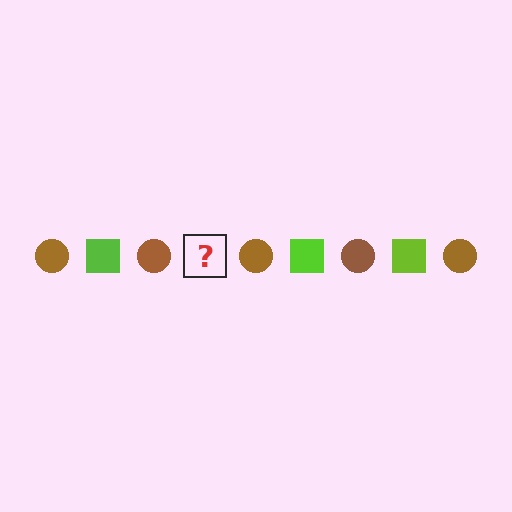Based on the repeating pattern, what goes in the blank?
The blank should be a lime square.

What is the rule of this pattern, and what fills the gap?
The rule is that the pattern alternates between brown circle and lime square. The gap should be filled with a lime square.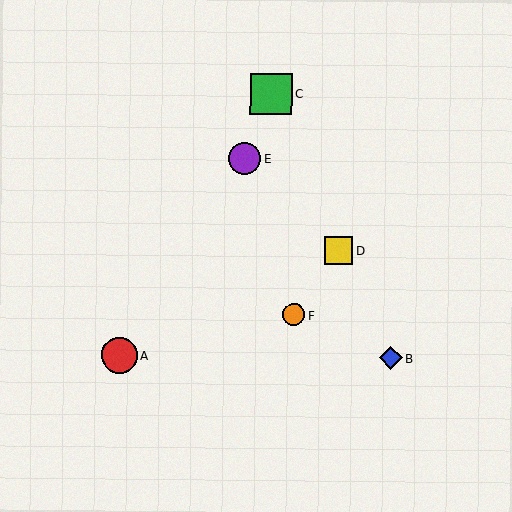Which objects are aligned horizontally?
Objects A, B are aligned horizontally.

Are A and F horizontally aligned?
No, A is at y≈355 and F is at y≈315.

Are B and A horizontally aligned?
Yes, both are at y≈358.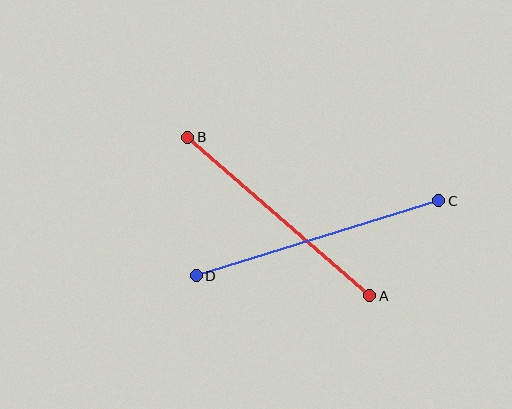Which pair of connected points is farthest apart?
Points C and D are farthest apart.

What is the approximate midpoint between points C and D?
The midpoint is at approximately (318, 238) pixels.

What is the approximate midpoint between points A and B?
The midpoint is at approximately (279, 217) pixels.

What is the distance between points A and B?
The distance is approximately 241 pixels.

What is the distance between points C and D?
The distance is approximately 254 pixels.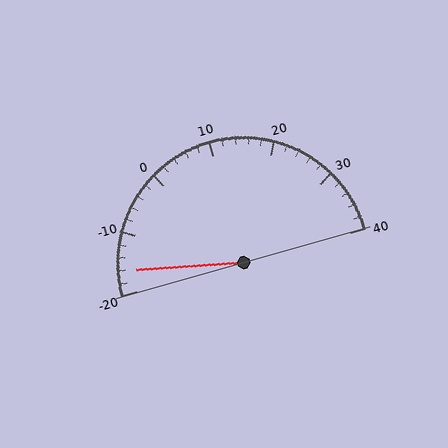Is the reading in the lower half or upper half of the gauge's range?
The reading is in the lower half of the range (-20 to 40).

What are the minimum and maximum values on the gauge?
The gauge ranges from -20 to 40.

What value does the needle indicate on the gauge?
The needle indicates approximately -16.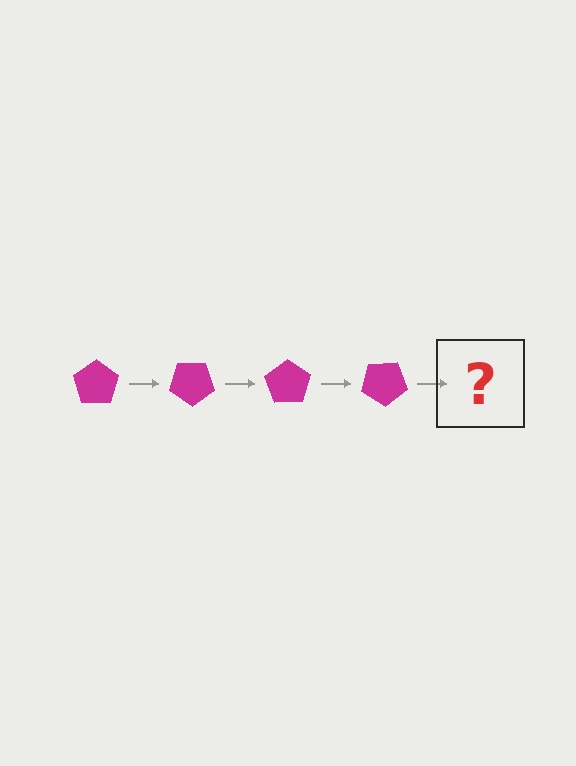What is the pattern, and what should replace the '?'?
The pattern is that the pentagon rotates 35 degrees each step. The '?' should be a magenta pentagon rotated 140 degrees.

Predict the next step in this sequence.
The next step is a magenta pentagon rotated 140 degrees.